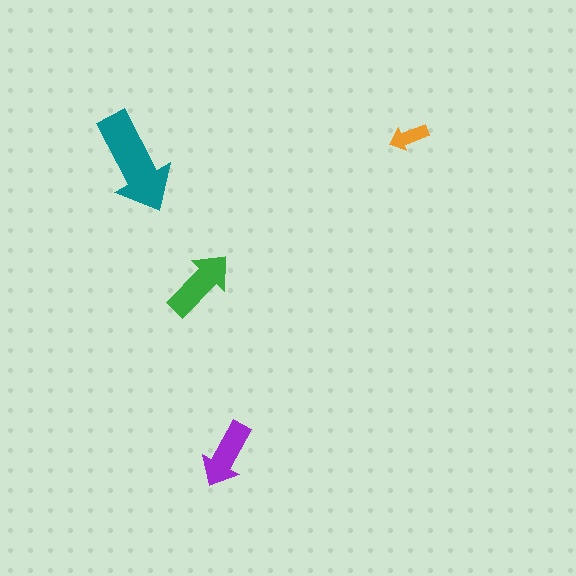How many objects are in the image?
There are 4 objects in the image.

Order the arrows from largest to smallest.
the teal one, the green one, the purple one, the orange one.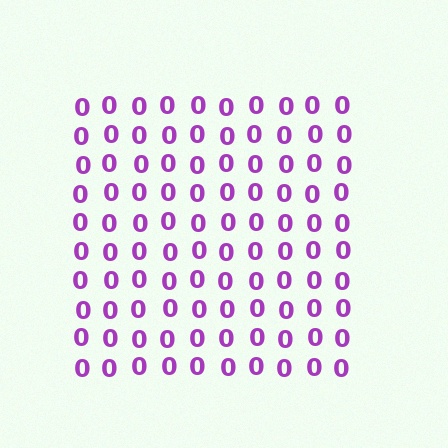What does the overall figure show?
The overall figure shows a square.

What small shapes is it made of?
It is made of small digit 0's.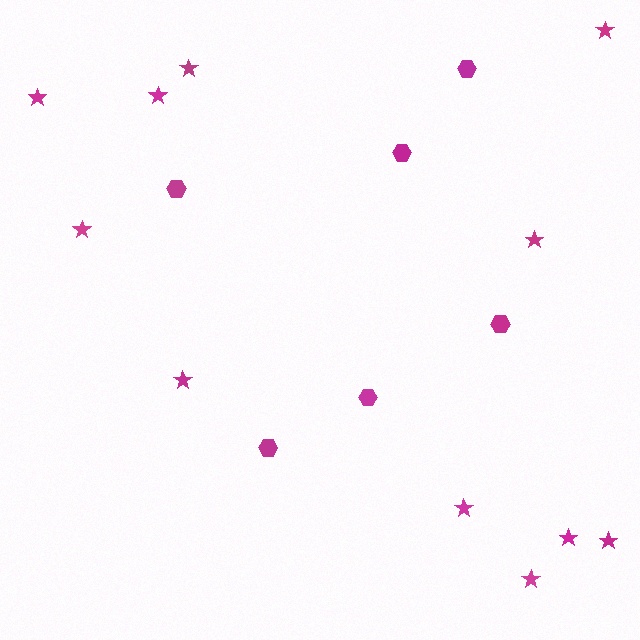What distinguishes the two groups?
There are 2 groups: one group of hexagons (6) and one group of stars (11).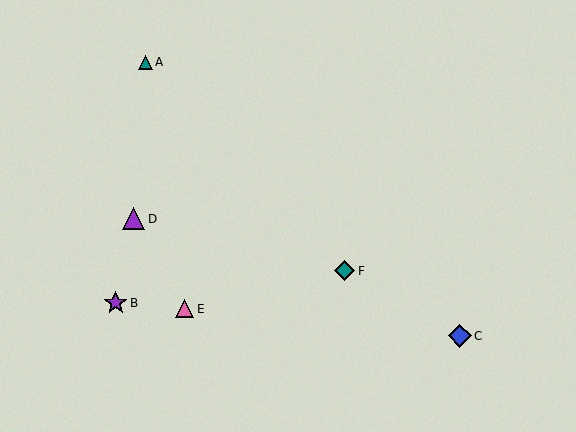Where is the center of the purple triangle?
The center of the purple triangle is at (134, 219).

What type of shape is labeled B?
Shape B is a purple star.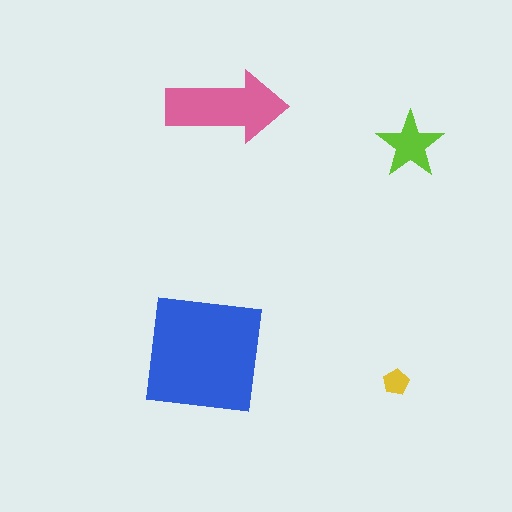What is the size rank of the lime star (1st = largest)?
3rd.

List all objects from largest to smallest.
The blue square, the pink arrow, the lime star, the yellow pentagon.